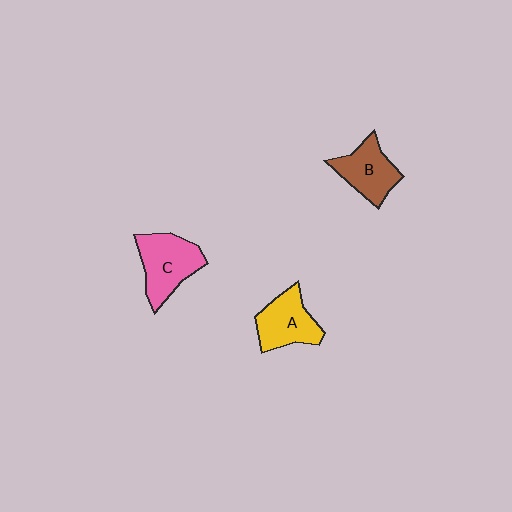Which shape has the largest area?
Shape C (pink).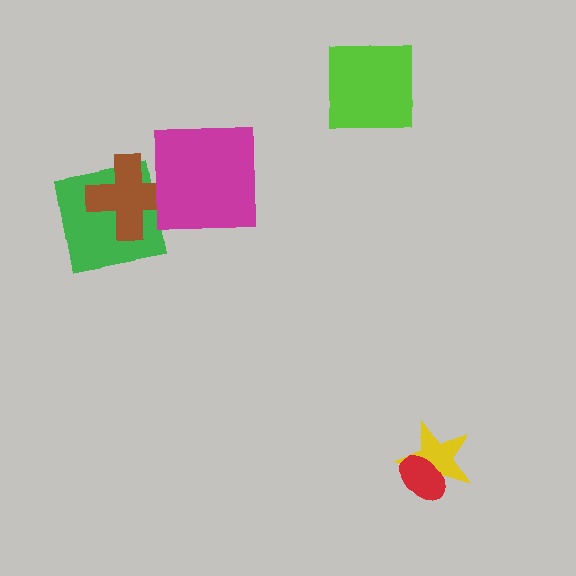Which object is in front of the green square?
The brown cross is in front of the green square.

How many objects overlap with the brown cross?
2 objects overlap with the brown cross.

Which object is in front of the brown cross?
The magenta square is in front of the brown cross.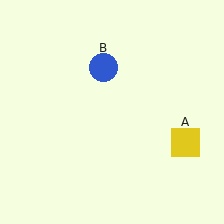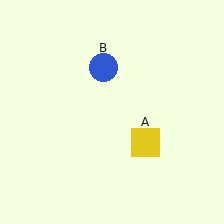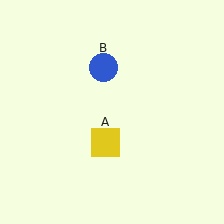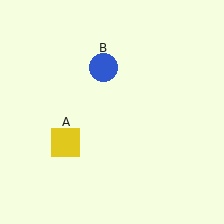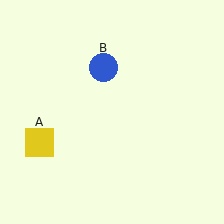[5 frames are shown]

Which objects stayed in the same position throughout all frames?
Blue circle (object B) remained stationary.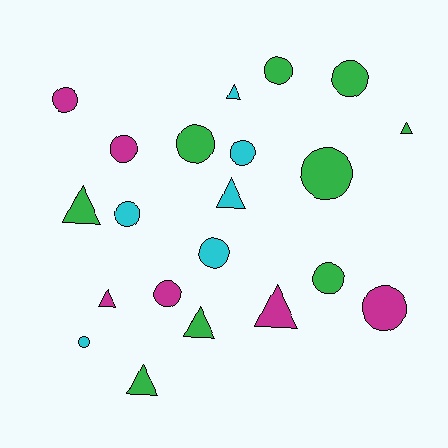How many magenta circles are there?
There are 4 magenta circles.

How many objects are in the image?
There are 21 objects.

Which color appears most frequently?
Green, with 9 objects.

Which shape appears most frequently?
Circle, with 13 objects.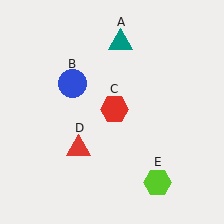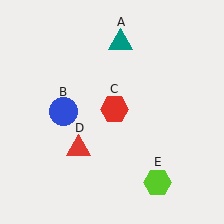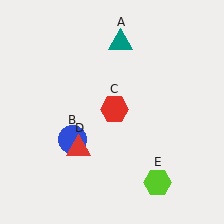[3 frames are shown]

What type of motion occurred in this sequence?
The blue circle (object B) rotated counterclockwise around the center of the scene.